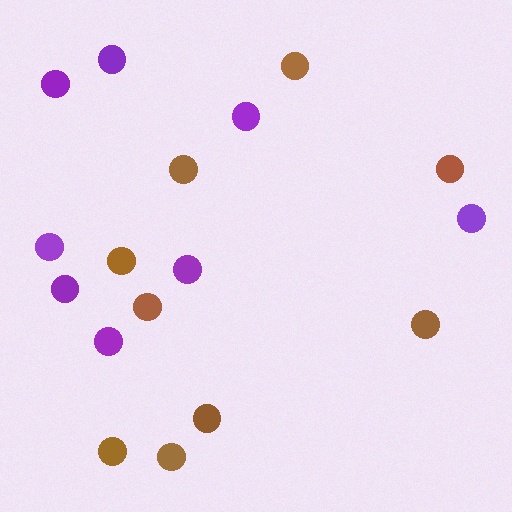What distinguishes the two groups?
There are 2 groups: one group of brown circles (9) and one group of purple circles (8).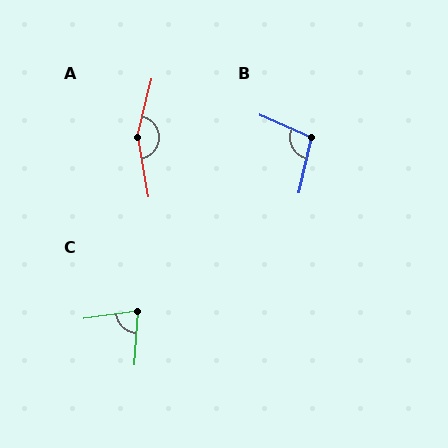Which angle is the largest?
A, at approximately 155 degrees.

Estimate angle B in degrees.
Approximately 101 degrees.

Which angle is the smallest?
C, at approximately 78 degrees.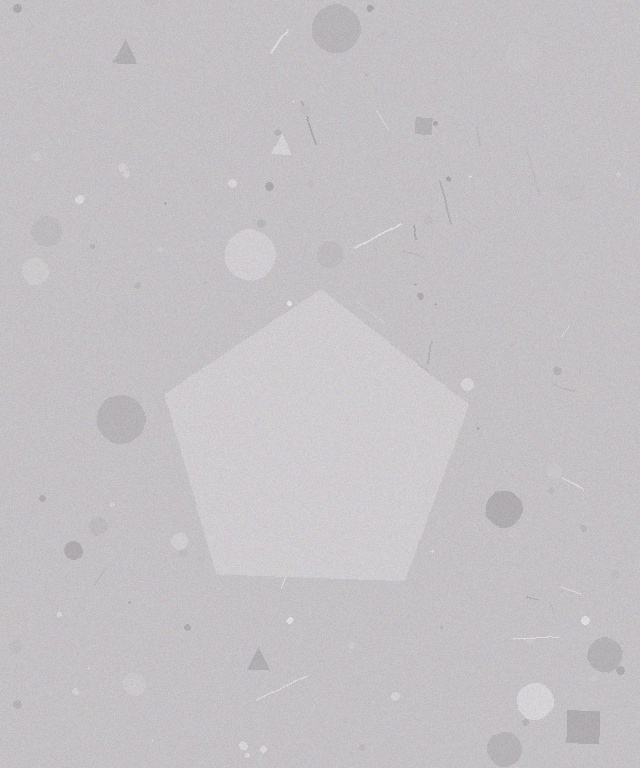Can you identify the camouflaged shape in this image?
The camouflaged shape is a pentagon.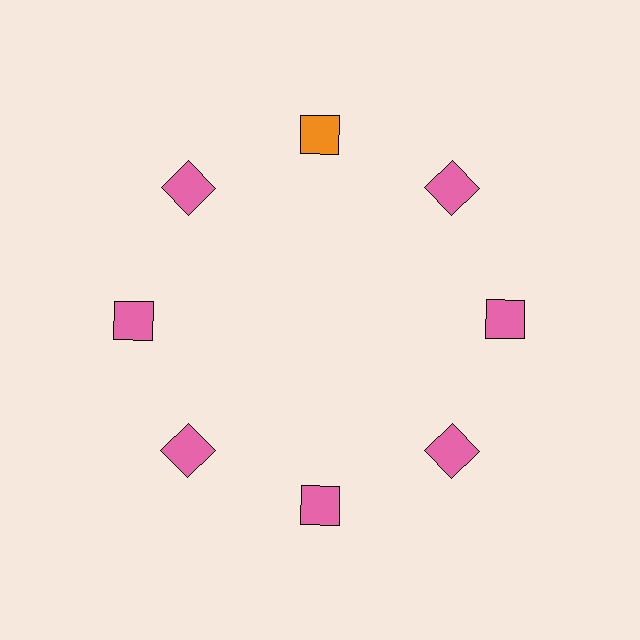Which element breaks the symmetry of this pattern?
The orange square at roughly the 12 o'clock position breaks the symmetry. All other shapes are pink squares.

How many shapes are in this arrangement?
There are 8 shapes arranged in a ring pattern.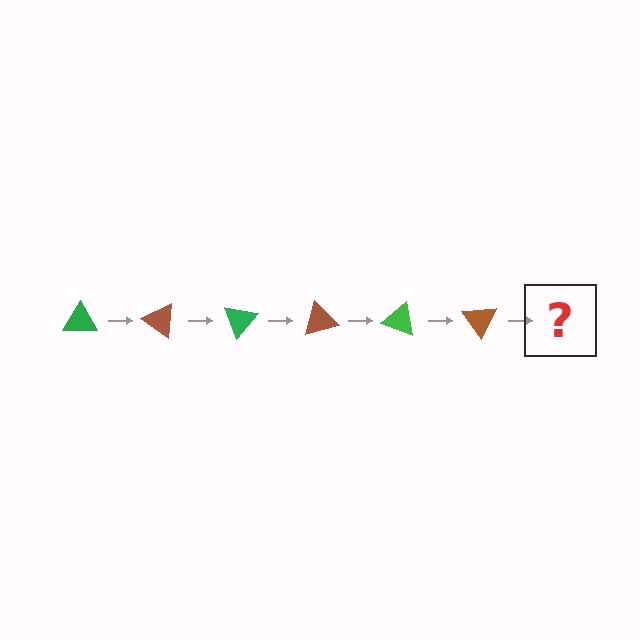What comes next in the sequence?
The next element should be a green triangle, rotated 210 degrees from the start.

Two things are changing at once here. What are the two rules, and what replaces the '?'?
The two rules are that it rotates 35 degrees each step and the color cycles through green and brown. The '?' should be a green triangle, rotated 210 degrees from the start.